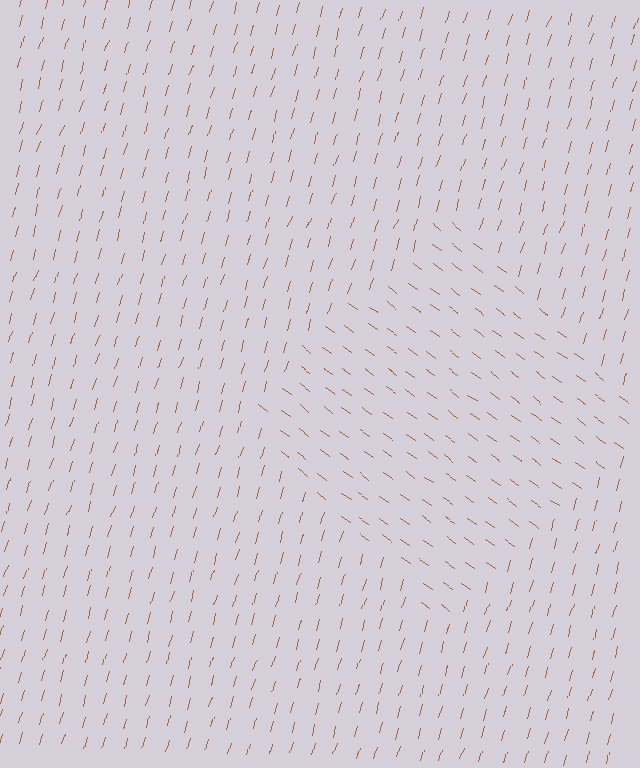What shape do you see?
I see a diamond.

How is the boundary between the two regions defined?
The boundary is defined purely by a change in line orientation (approximately 71 degrees difference). All lines are the same color and thickness.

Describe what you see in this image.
The image is filled with small brown line segments. A diamond region in the image has lines oriented differently from the surrounding lines, creating a visible texture boundary.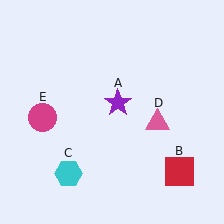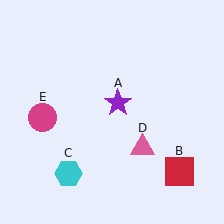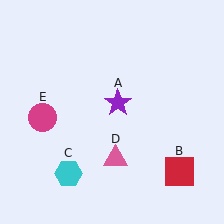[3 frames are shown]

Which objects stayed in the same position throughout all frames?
Purple star (object A) and red square (object B) and cyan hexagon (object C) and magenta circle (object E) remained stationary.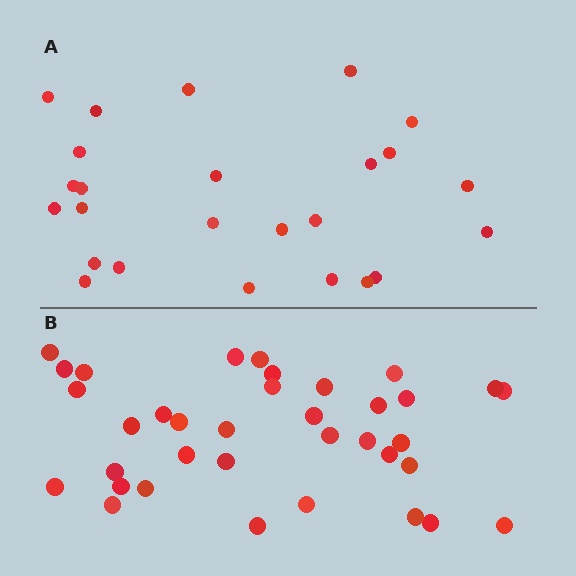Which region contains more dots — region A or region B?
Region B (the bottom region) has more dots.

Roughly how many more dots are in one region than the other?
Region B has roughly 12 or so more dots than region A.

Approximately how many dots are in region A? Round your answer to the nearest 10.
About 20 dots. (The exact count is 25, which rounds to 20.)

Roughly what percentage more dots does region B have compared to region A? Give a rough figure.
About 45% more.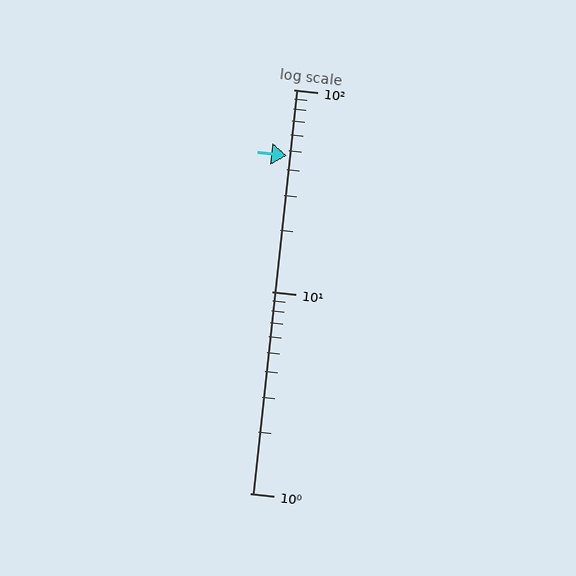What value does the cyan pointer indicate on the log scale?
The pointer indicates approximately 47.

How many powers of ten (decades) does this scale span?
The scale spans 2 decades, from 1 to 100.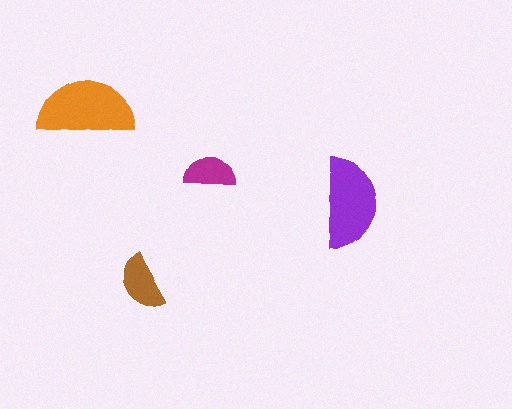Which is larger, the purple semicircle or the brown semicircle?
The purple one.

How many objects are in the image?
There are 4 objects in the image.